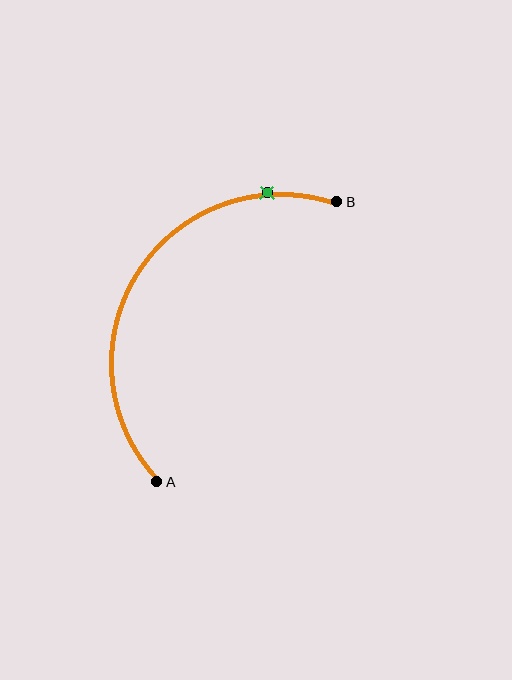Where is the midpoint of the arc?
The arc midpoint is the point on the curve farthest from the straight line joining A and B. It sits to the left of that line.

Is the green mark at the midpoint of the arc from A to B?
No. The green mark lies on the arc but is closer to endpoint B. The arc midpoint would be at the point on the curve equidistant along the arc from both A and B.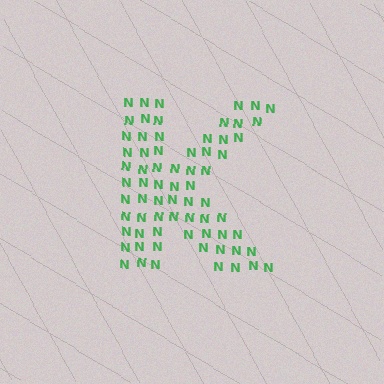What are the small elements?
The small elements are letter N's.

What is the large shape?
The large shape is the letter K.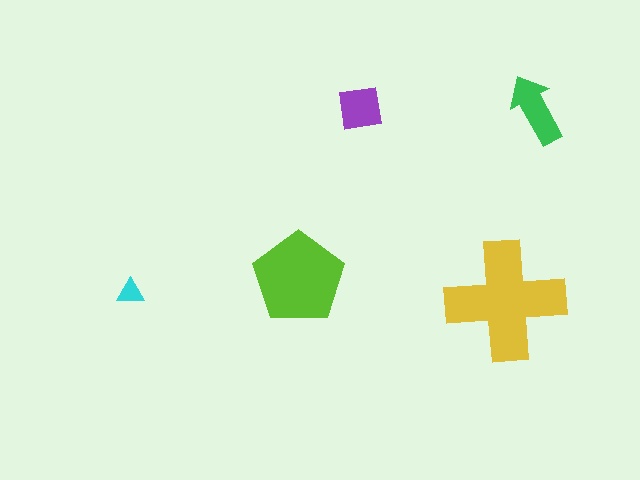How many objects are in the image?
There are 5 objects in the image.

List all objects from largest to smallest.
The yellow cross, the lime pentagon, the green arrow, the purple square, the cyan triangle.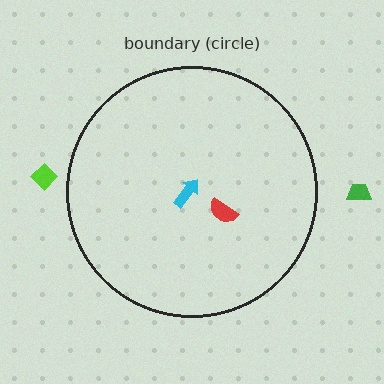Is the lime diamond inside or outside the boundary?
Outside.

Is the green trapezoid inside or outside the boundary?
Outside.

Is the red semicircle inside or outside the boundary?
Inside.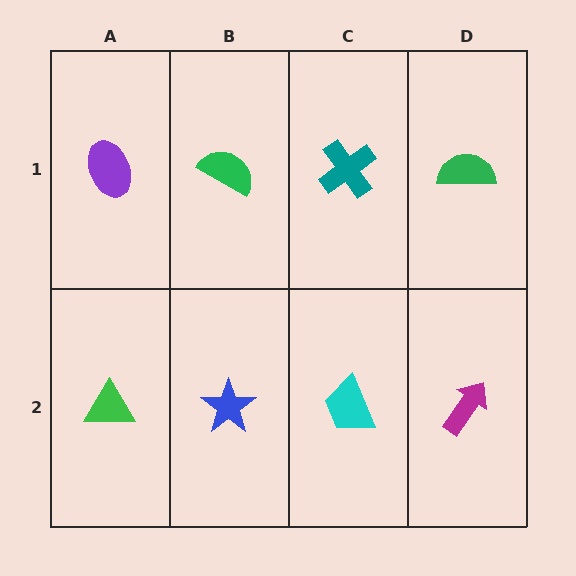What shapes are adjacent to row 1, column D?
A magenta arrow (row 2, column D), a teal cross (row 1, column C).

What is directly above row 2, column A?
A purple ellipse.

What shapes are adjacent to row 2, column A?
A purple ellipse (row 1, column A), a blue star (row 2, column B).